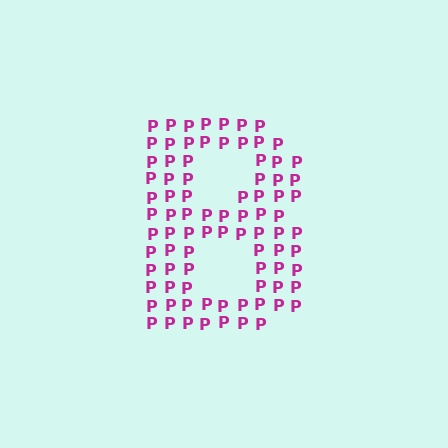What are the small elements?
The small elements are letter P's.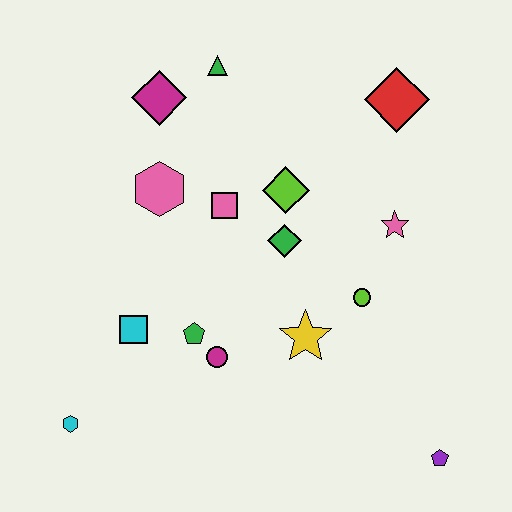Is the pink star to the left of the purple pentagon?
Yes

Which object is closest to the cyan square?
The green pentagon is closest to the cyan square.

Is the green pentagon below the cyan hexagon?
No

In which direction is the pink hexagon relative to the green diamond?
The pink hexagon is to the left of the green diamond.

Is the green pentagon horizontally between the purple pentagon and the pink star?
No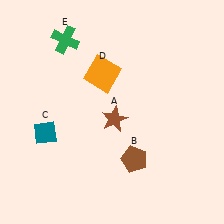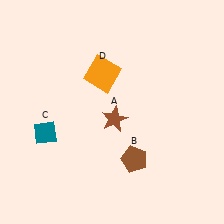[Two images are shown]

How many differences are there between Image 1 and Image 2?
There is 1 difference between the two images.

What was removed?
The green cross (E) was removed in Image 2.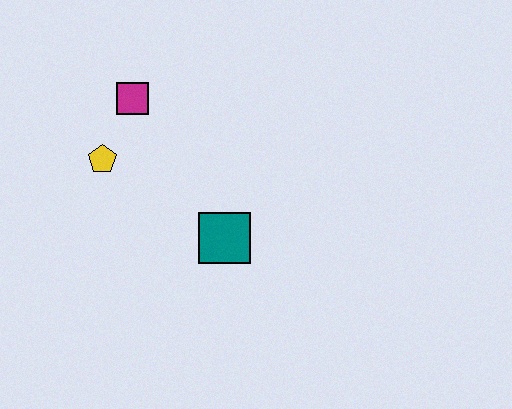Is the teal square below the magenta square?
Yes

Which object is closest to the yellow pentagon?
The magenta square is closest to the yellow pentagon.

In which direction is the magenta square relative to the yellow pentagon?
The magenta square is above the yellow pentagon.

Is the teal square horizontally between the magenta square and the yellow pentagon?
No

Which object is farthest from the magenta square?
The teal square is farthest from the magenta square.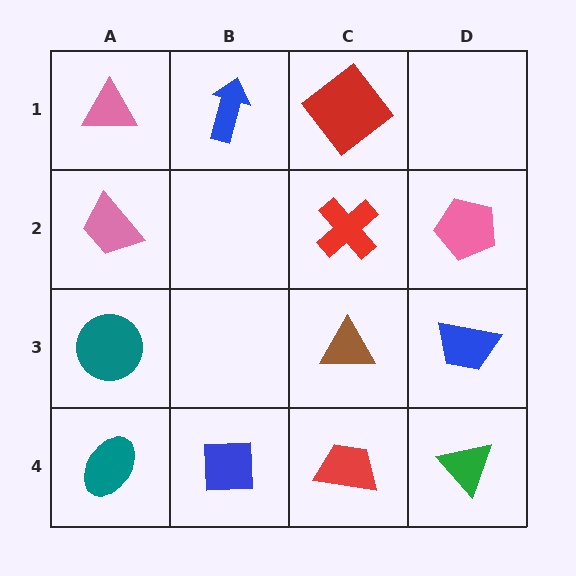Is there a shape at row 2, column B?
No, that cell is empty.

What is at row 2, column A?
A pink trapezoid.